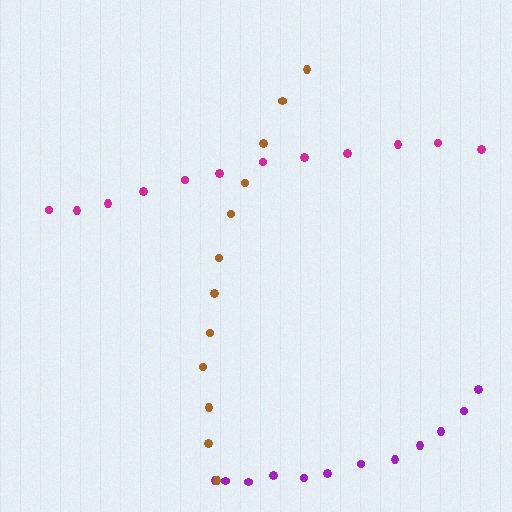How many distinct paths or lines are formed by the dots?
There are 3 distinct paths.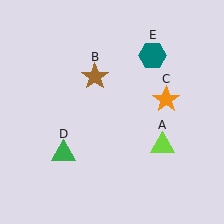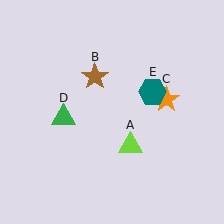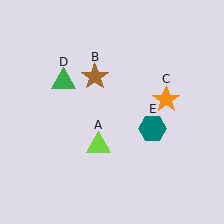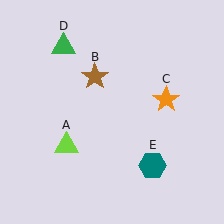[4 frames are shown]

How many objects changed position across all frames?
3 objects changed position: lime triangle (object A), green triangle (object D), teal hexagon (object E).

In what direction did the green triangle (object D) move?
The green triangle (object D) moved up.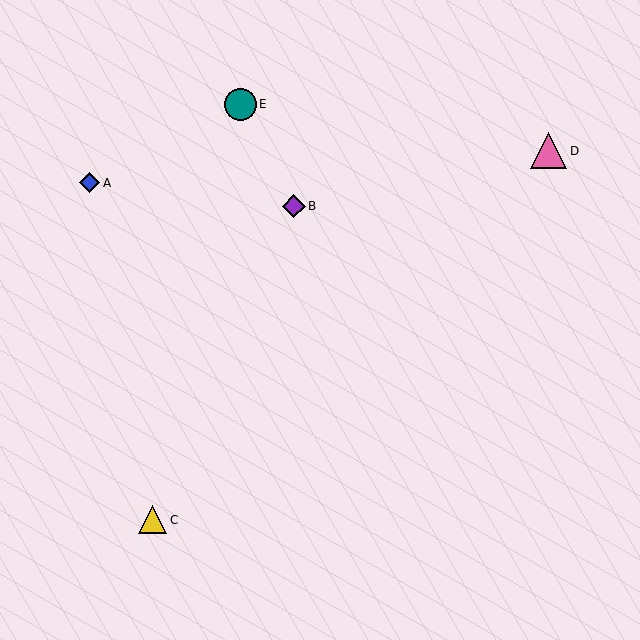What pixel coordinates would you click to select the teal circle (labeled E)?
Click at (241, 104) to select the teal circle E.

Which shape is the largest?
The pink triangle (labeled D) is the largest.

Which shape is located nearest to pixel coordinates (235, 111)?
The teal circle (labeled E) at (241, 104) is nearest to that location.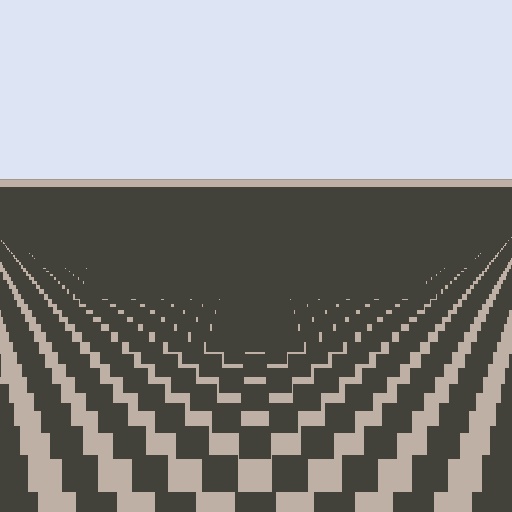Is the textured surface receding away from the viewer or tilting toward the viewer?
The surface is receding away from the viewer. Texture elements get smaller and denser toward the top.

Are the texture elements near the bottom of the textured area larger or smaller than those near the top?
Larger. Near the bottom, elements are closer to the viewer and appear at a bigger on-screen size.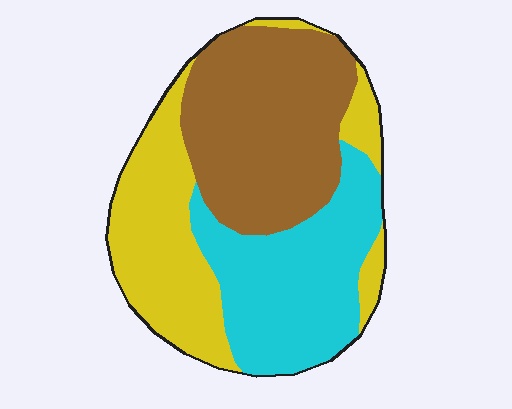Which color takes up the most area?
Brown, at roughly 35%.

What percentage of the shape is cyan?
Cyan covers roughly 30% of the shape.